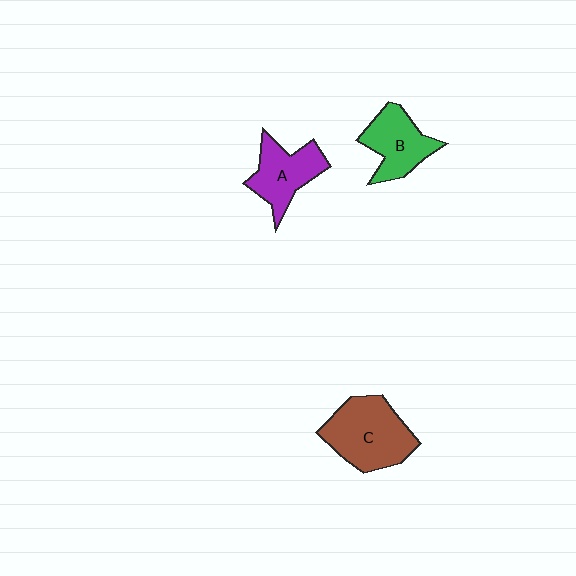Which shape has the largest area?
Shape C (brown).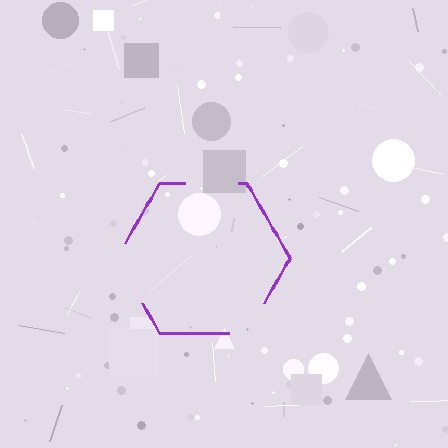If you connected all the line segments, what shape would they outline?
They would outline a hexagon.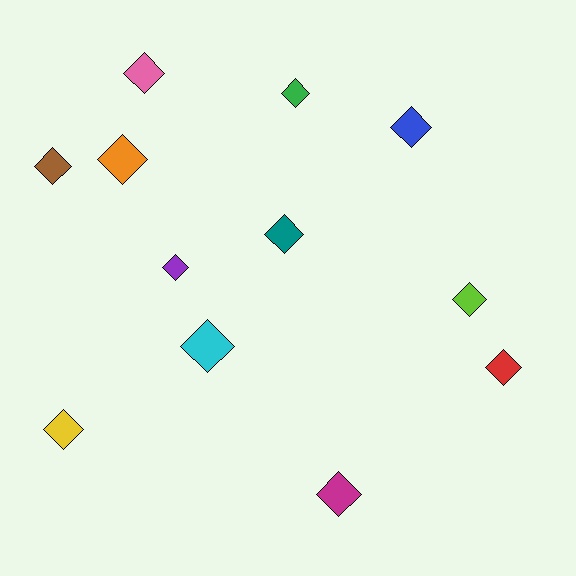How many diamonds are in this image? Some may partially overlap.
There are 12 diamonds.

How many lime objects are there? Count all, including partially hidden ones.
There is 1 lime object.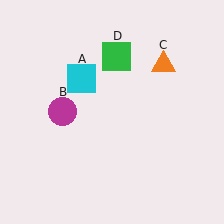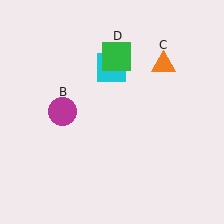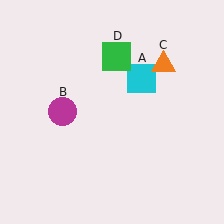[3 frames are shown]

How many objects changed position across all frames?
1 object changed position: cyan square (object A).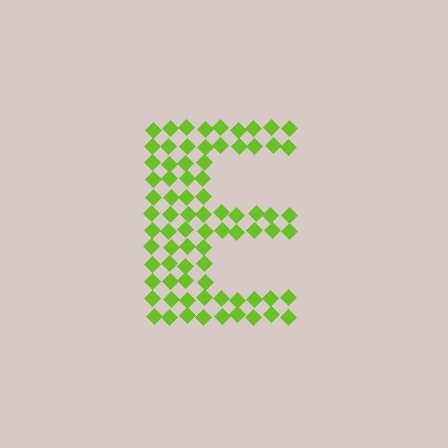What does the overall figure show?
The overall figure shows the letter E.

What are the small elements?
The small elements are diamonds.